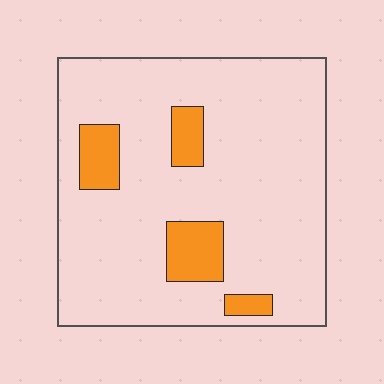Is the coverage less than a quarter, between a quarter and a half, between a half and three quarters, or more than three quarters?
Less than a quarter.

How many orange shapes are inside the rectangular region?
4.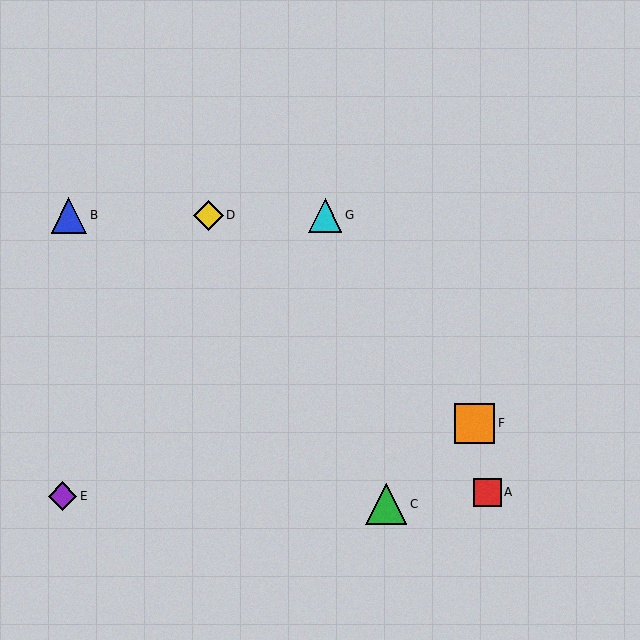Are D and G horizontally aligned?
Yes, both are at y≈215.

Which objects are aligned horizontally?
Objects B, D, G are aligned horizontally.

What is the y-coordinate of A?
Object A is at y≈492.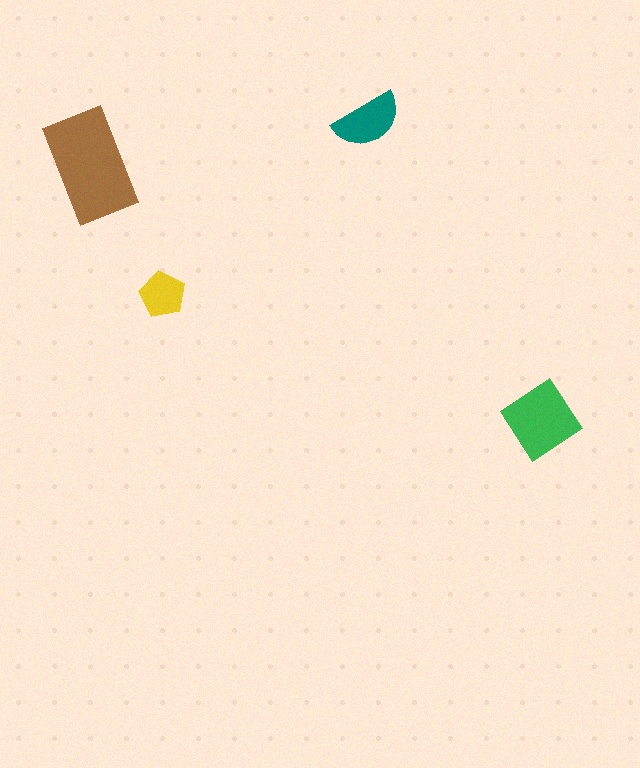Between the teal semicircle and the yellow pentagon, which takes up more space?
The teal semicircle.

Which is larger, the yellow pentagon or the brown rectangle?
The brown rectangle.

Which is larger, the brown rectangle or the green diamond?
The brown rectangle.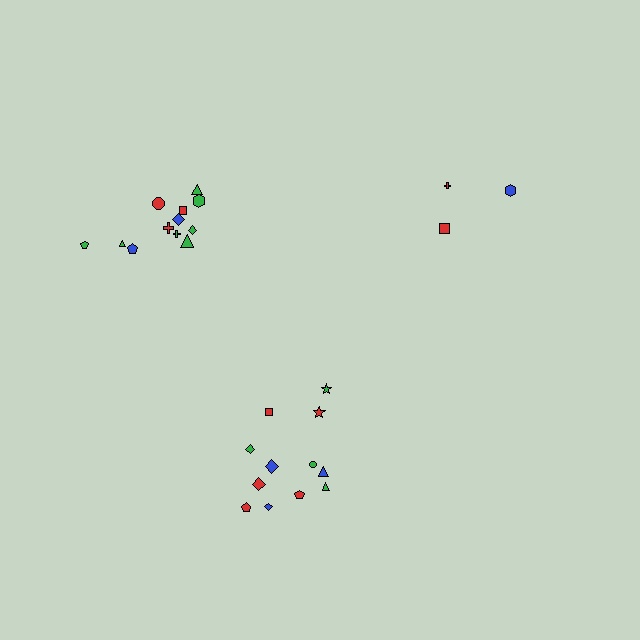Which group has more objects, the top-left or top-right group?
The top-left group.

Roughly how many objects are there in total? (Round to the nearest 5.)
Roughly 25 objects in total.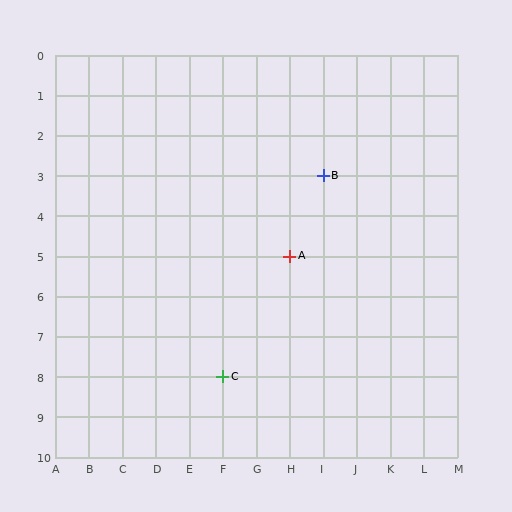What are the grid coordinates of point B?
Point B is at grid coordinates (I, 3).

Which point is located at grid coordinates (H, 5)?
Point A is at (H, 5).